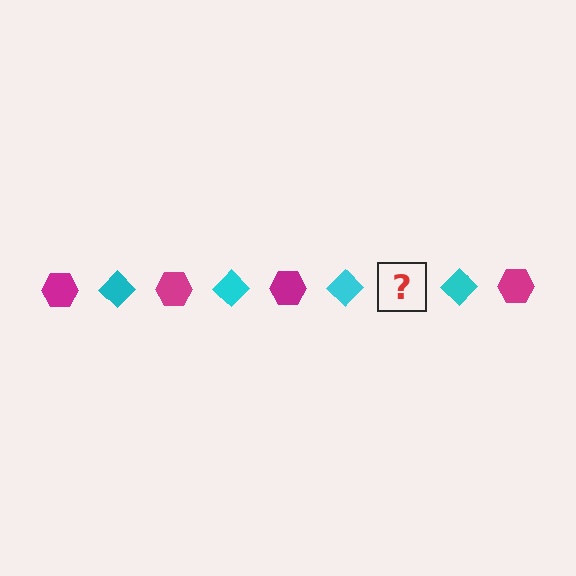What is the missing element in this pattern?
The missing element is a magenta hexagon.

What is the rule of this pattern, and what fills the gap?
The rule is that the pattern alternates between magenta hexagon and cyan diamond. The gap should be filled with a magenta hexagon.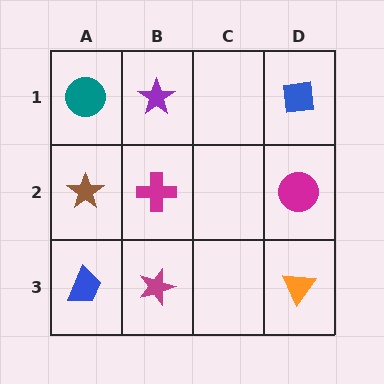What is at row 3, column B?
A magenta star.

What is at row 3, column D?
An orange triangle.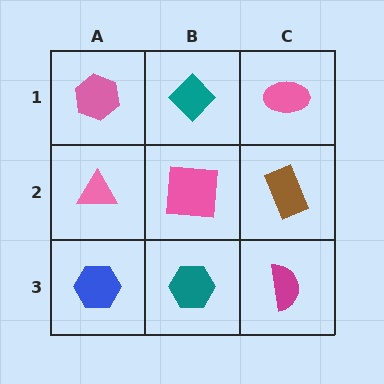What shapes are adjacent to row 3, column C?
A brown rectangle (row 2, column C), a teal hexagon (row 3, column B).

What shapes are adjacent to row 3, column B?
A pink square (row 2, column B), a blue hexagon (row 3, column A), a magenta semicircle (row 3, column C).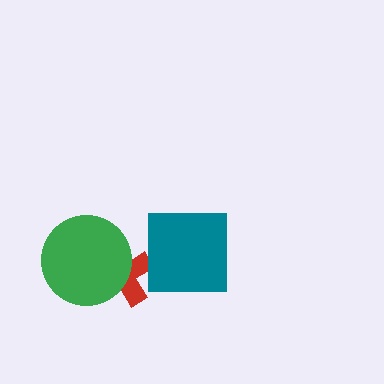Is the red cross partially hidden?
Yes, it is partially covered by another shape.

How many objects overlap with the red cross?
1 object overlaps with the red cross.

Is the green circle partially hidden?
No, no other shape covers it.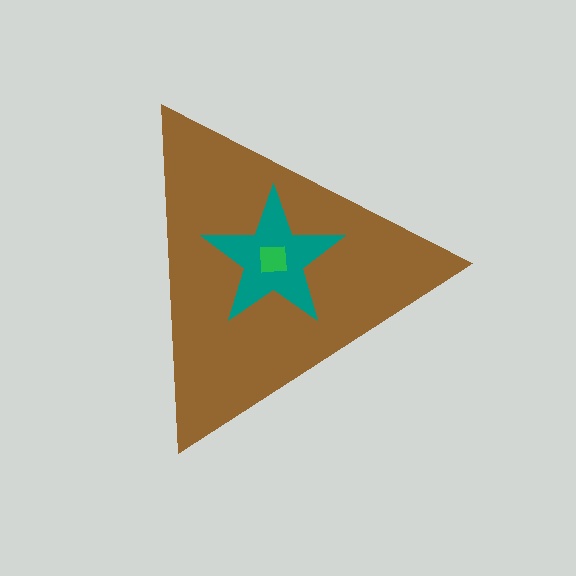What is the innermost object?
The green square.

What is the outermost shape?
The brown triangle.